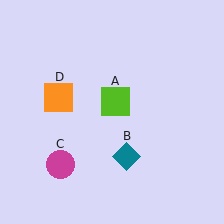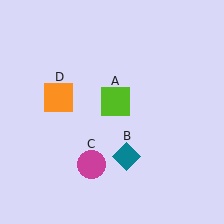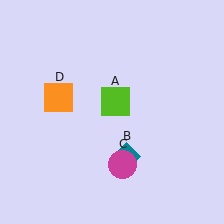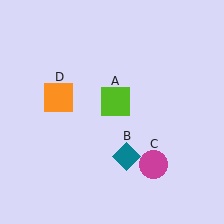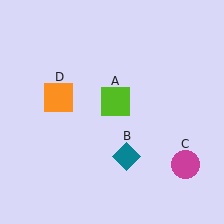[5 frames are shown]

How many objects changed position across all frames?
1 object changed position: magenta circle (object C).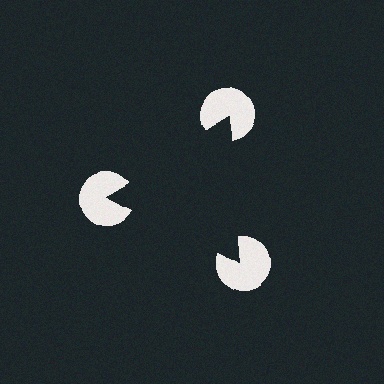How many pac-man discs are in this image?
There are 3 — one at each vertex of the illusory triangle.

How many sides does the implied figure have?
3 sides.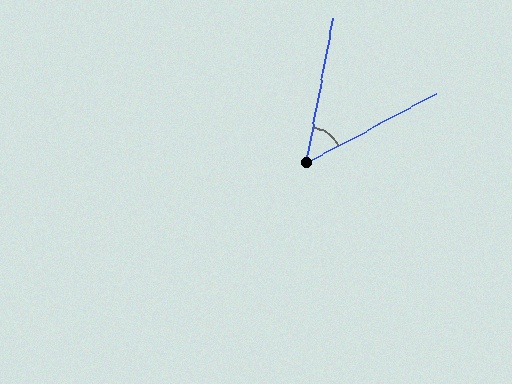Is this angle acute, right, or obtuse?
It is acute.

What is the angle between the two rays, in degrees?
Approximately 52 degrees.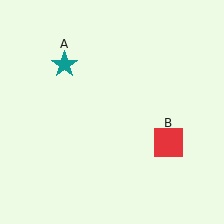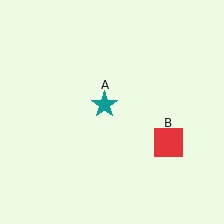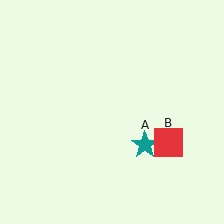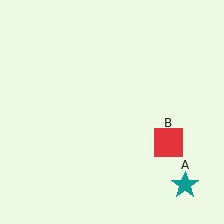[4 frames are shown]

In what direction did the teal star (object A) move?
The teal star (object A) moved down and to the right.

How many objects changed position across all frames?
1 object changed position: teal star (object A).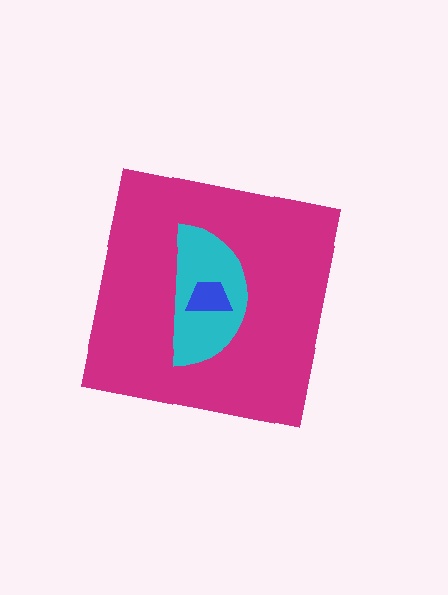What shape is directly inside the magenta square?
The cyan semicircle.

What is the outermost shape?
The magenta square.